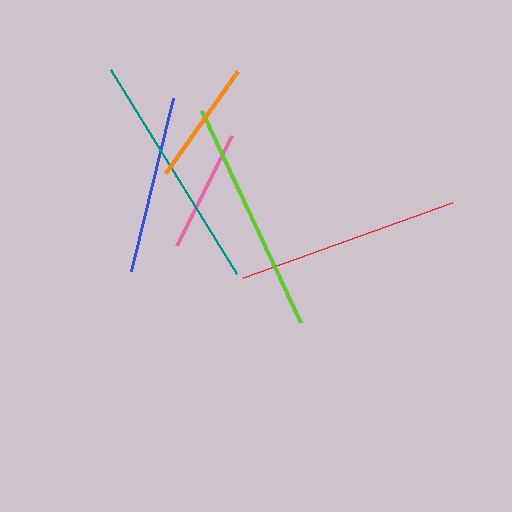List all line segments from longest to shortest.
From longest to shortest: teal, lime, red, blue, orange, pink.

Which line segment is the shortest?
The pink line is the shortest at approximately 122 pixels.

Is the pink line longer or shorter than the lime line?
The lime line is longer than the pink line.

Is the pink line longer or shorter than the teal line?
The teal line is longer than the pink line.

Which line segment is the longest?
The teal line is the longest at approximately 240 pixels.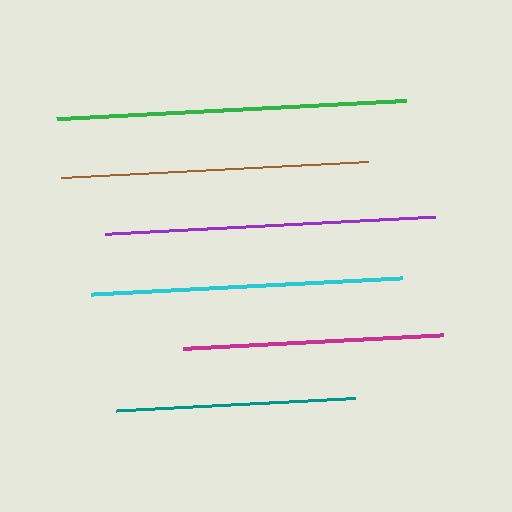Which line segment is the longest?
The green line is the longest at approximately 350 pixels.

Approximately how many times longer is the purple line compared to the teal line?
The purple line is approximately 1.4 times the length of the teal line.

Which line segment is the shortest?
The teal line is the shortest at approximately 239 pixels.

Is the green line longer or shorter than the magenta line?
The green line is longer than the magenta line.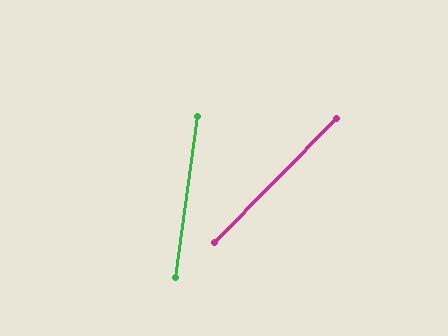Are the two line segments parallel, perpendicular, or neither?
Neither parallel nor perpendicular — they differ by about 37°.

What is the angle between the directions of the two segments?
Approximately 37 degrees.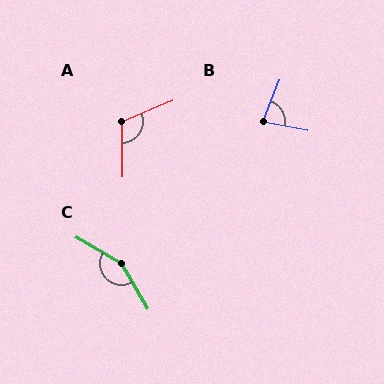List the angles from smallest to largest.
B (79°), A (112°), C (150°).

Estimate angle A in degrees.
Approximately 112 degrees.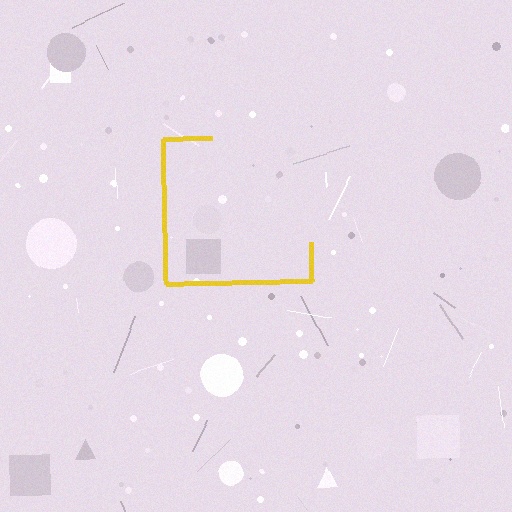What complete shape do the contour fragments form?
The contour fragments form a square.